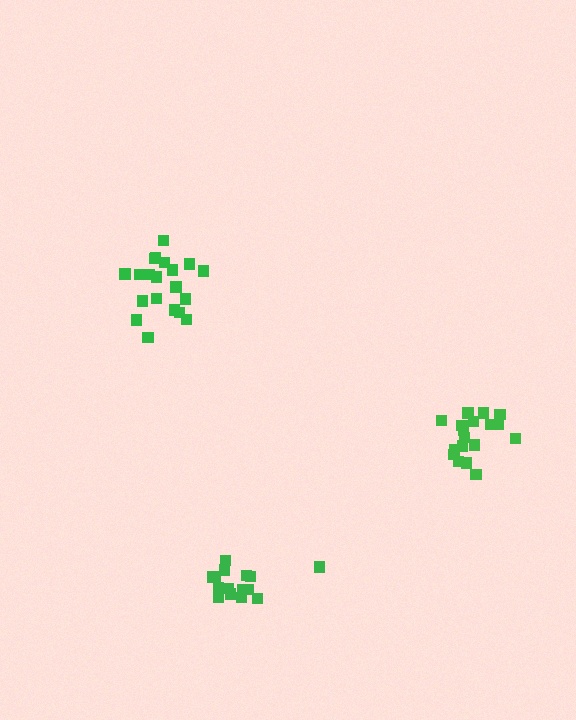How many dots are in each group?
Group 1: 15 dots, Group 2: 18 dots, Group 3: 20 dots (53 total).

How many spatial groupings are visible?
There are 3 spatial groupings.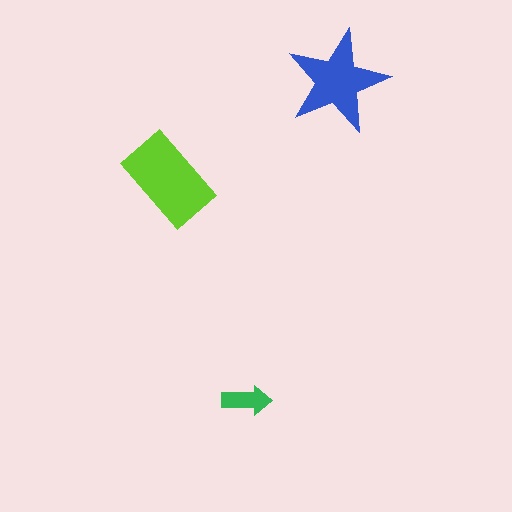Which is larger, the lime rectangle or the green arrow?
The lime rectangle.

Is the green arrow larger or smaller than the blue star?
Smaller.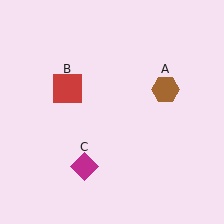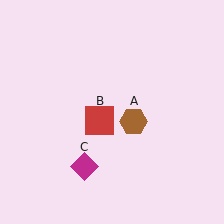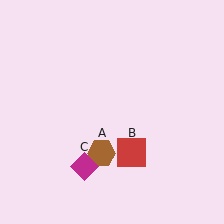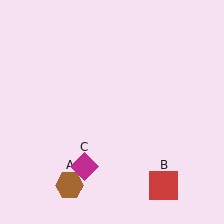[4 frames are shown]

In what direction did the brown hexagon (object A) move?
The brown hexagon (object A) moved down and to the left.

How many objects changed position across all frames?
2 objects changed position: brown hexagon (object A), red square (object B).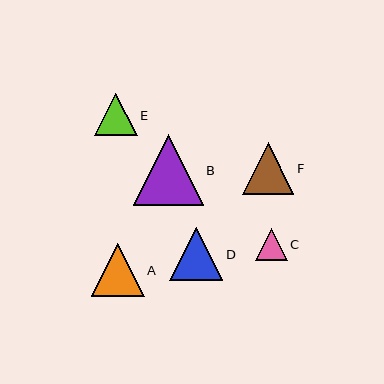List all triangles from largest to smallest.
From largest to smallest: B, D, A, F, E, C.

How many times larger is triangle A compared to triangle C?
Triangle A is approximately 1.7 times the size of triangle C.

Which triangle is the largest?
Triangle B is the largest with a size of approximately 70 pixels.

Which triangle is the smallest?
Triangle C is the smallest with a size of approximately 31 pixels.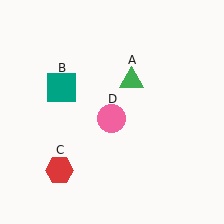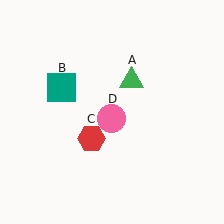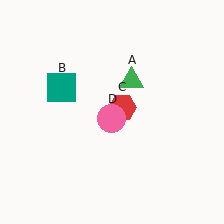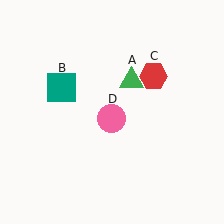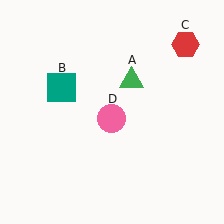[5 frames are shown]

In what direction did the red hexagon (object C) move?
The red hexagon (object C) moved up and to the right.